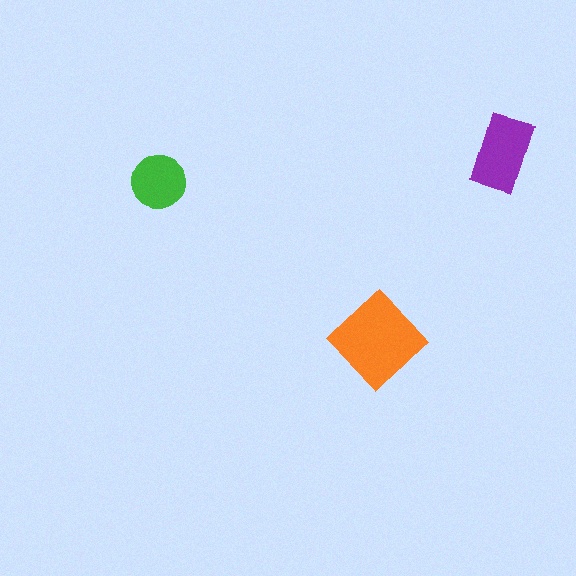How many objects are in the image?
There are 3 objects in the image.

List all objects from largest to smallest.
The orange diamond, the purple rectangle, the green circle.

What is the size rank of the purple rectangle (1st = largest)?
2nd.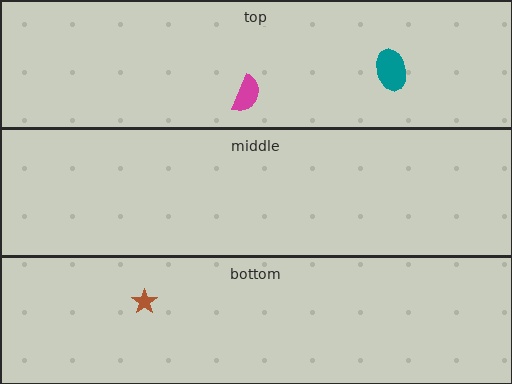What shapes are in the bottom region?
The brown star.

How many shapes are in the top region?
2.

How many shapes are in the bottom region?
1.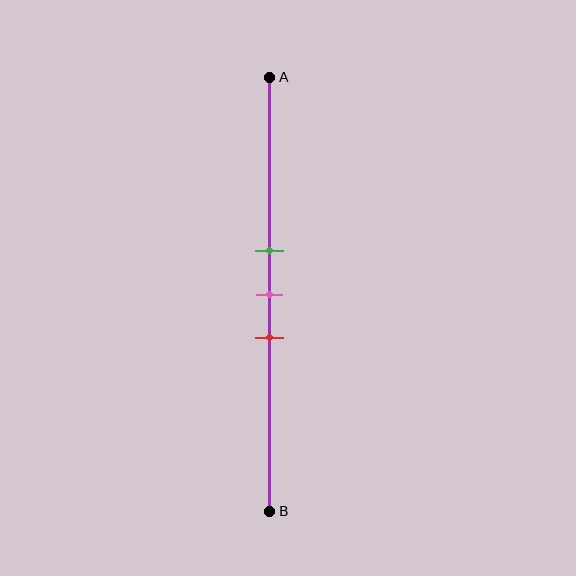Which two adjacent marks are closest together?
The green and pink marks are the closest adjacent pair.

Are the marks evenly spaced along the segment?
Yes, the marks are approximately evenly spaced.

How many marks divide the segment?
There are 3 marks dividing the segment.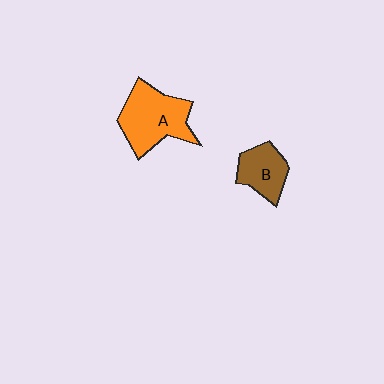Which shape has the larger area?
Shape A (orange).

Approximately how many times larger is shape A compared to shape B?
Approximately 1.7 times.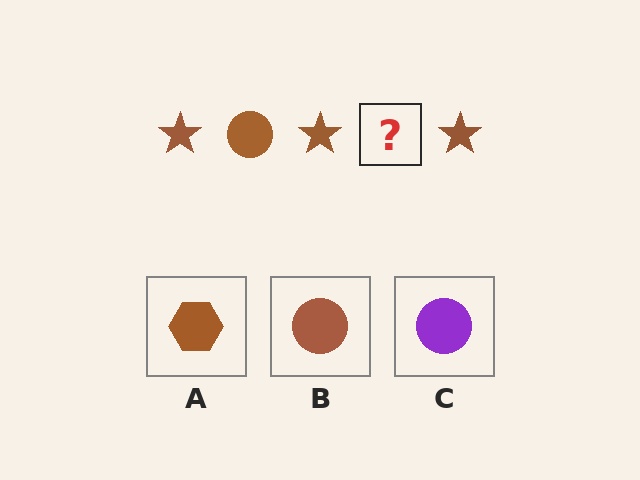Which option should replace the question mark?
Option B.